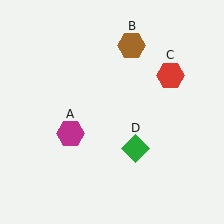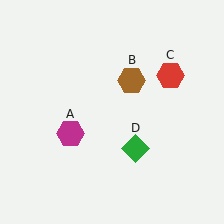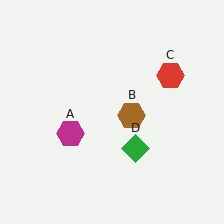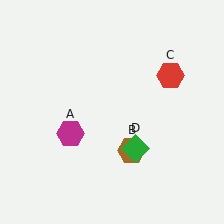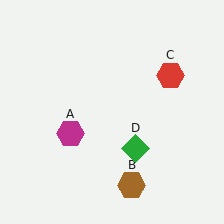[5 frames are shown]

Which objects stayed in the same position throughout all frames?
Magenta hexagon (object A) and red hexagon (object C) and green diamond (object D) remained stationary.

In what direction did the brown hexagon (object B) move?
The brown hexagon (object B) moved down.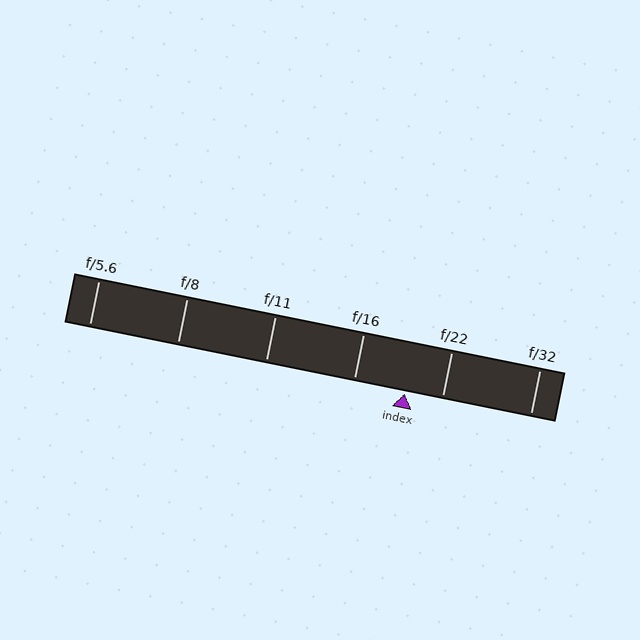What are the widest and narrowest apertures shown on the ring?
The widest aperture shown is f/5.6 and the narrowest is f/32.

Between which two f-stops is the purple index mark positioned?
The index mark is between f/16 and f/22.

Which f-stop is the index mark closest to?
The index mark is closest to f/22.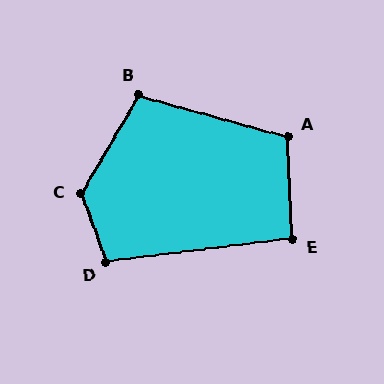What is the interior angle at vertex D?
Approximately 103 degrees (obtuse).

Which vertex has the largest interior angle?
C, at approximately 130 degrees.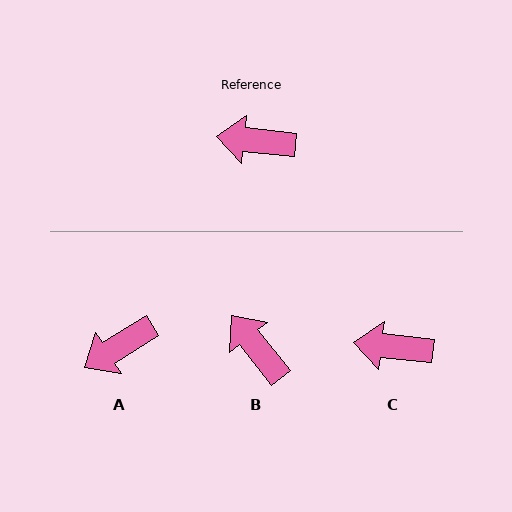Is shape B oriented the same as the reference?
No, it is off by about 45 degrees.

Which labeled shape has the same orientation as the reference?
C.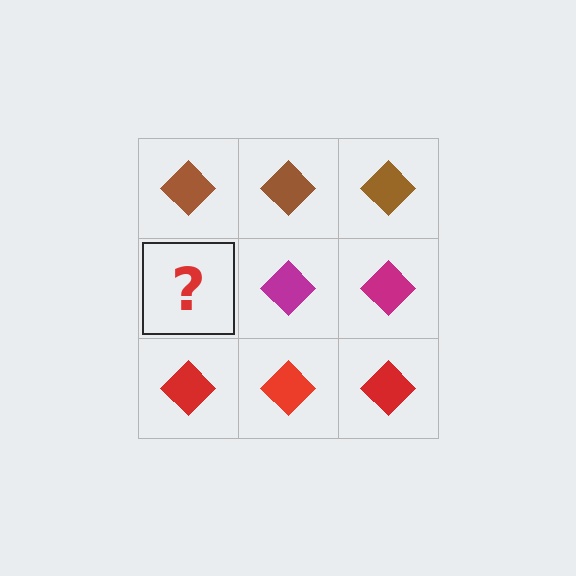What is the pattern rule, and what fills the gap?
The rule is that each row has a consistent color. The gap should be filled with a magenta diamond.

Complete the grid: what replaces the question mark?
The question mark should be replaced with a magenta diamond.